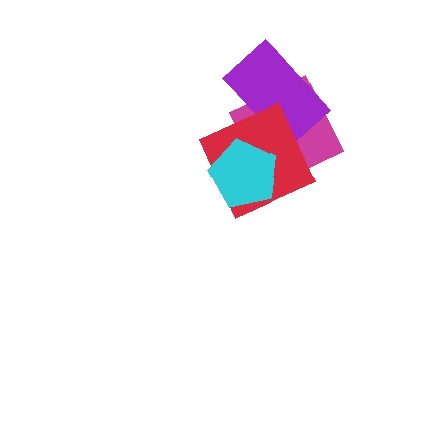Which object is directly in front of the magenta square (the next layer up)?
The purple rectangle is directly in front of the magenta square.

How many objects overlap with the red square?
3 objects overlap with the red square.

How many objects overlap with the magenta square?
3 objects overlap with the magenta square.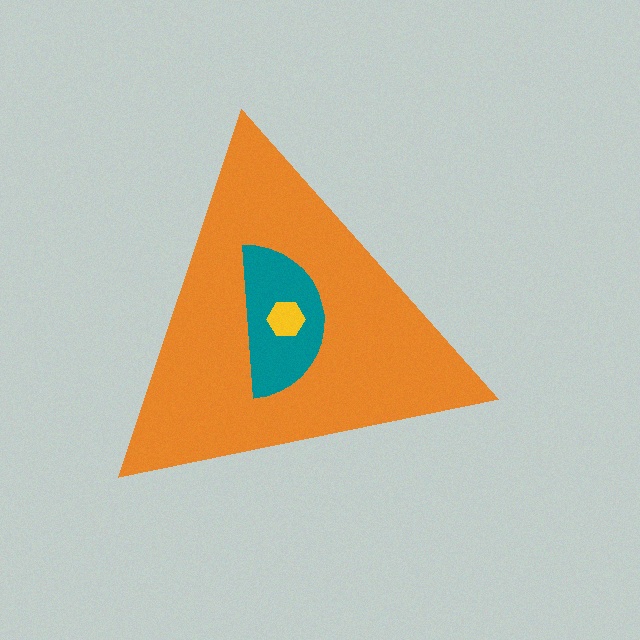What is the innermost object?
The yellow hexagon.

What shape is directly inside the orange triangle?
The teal semicircle.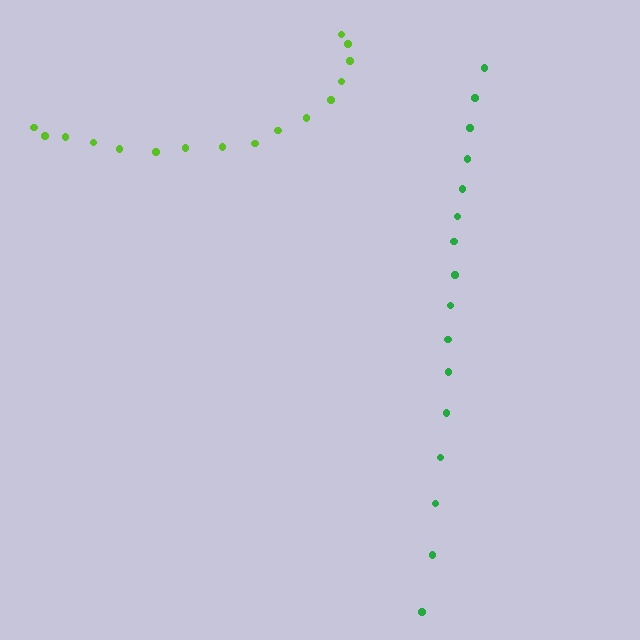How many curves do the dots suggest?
There are 2 distinct paths.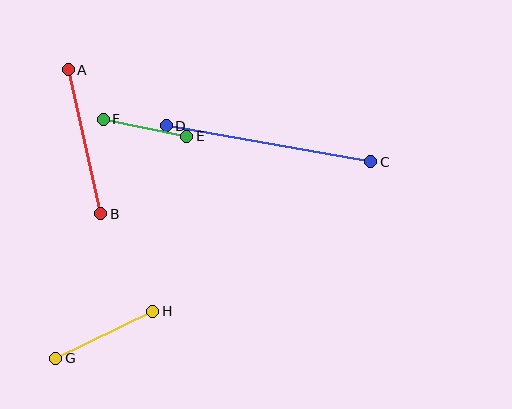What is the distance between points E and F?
The distance is approximately 85 pixels.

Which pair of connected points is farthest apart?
Points C and D are farthest apart.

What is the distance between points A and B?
The distance is approximately 148 pixels.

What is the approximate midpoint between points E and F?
The midpoint is at approximately (145, 128) pixels.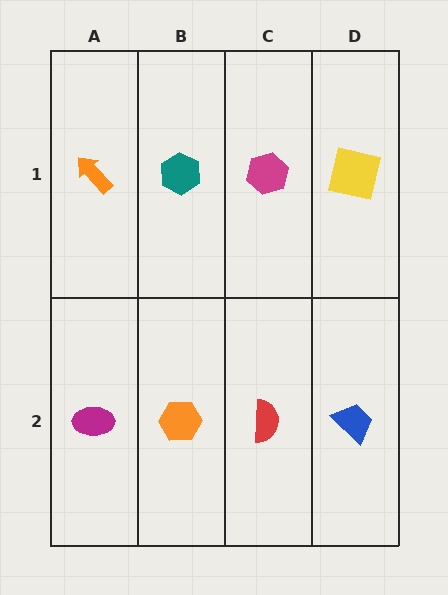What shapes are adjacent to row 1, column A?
A magenta ellipse (row 2, column A), a teal hexagon (row 1, column B).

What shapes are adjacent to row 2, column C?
A magenta hexagon (row 1, column C), an orange hexagon (row 2, column B), a blue trapezoid (row 2, column D).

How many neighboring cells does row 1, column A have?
2.